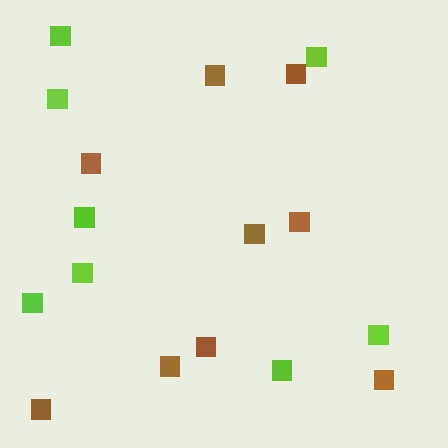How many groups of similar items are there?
There are 2 groups: one group of brown squares (9) and one group of lime squares (8).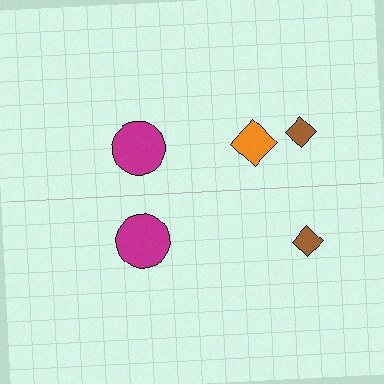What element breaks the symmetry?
A orange diamond is missing from the bottom side.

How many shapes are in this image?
There are 5 shapes in this image.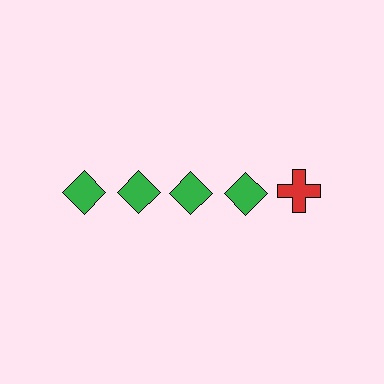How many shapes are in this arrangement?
There are 5 shapes arranged in a grid pattern.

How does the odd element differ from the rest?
It differs in both color (red instead of green) and shape (cross instead of diamond).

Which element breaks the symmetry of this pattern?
The red cross in the top row, rightmost column breaks the symmetry. All other shapes are green diamonds.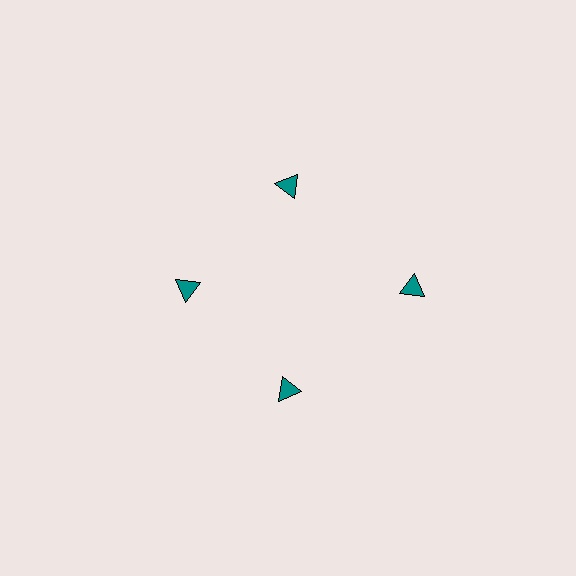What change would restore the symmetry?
The symmetry would be restored by moving it inward, back onto the ring so that all 4 triangles sit at equal angles and equal distance from the center.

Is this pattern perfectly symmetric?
No. The 4 teal triangles are arranged in a ring, but one element near the 3 o'clock position is pushed outward from the center, breaking the 4-fold rotational symmetry.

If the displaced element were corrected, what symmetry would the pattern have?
It would have 4-fold rotational symmetry — the pattern would map onto itself every 90 degrees.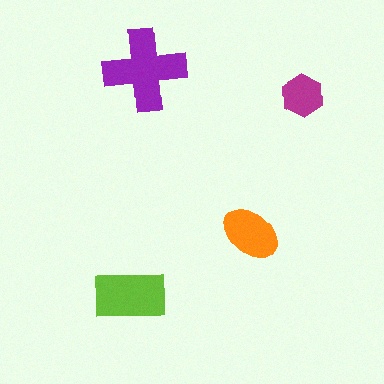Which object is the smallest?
The magenta hexagon.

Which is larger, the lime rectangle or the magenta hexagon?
The lime rectangle.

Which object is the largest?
The purple cross.